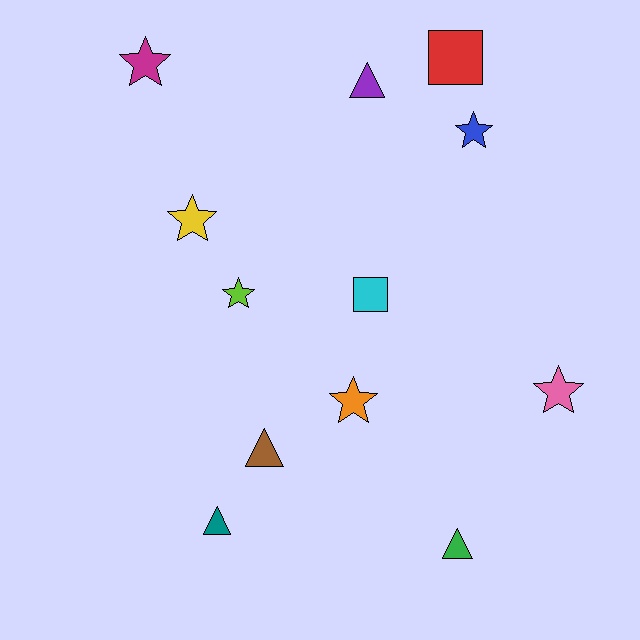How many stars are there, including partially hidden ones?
There are 6 stars.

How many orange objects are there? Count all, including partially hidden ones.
There is 1 orange object.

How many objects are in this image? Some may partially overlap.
There are 12 objects.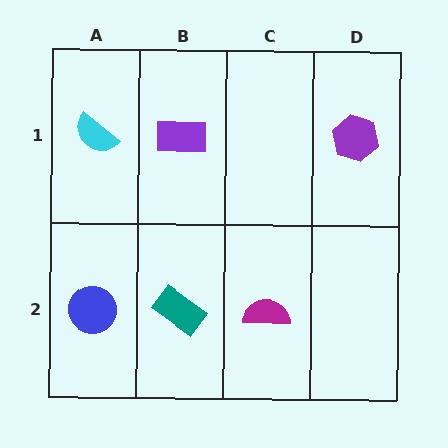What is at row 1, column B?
A purple rectangle.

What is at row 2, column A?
A blue circle.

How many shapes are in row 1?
3 shapes.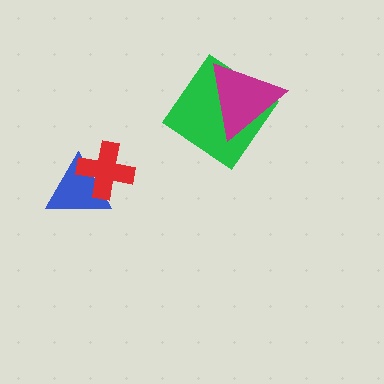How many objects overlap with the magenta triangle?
1 object overlaps with the magenta triangle.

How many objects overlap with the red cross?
1 object overlaps with the red cross.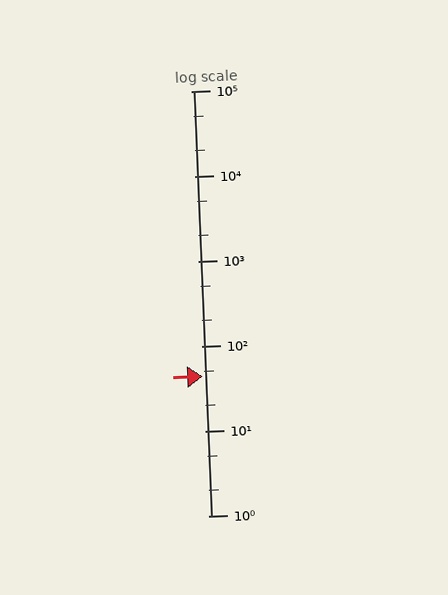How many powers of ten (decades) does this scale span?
The scale spans 5 decades, from 1 to 100000.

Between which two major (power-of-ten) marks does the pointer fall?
The pointer is between 10 and 100.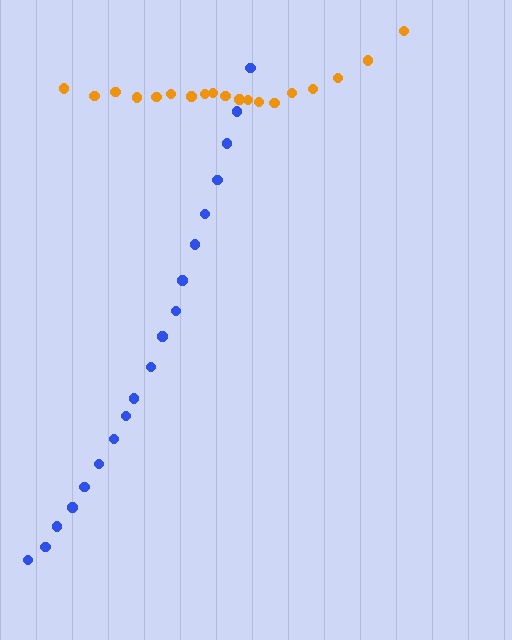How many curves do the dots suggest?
There are 2 distinct paths.